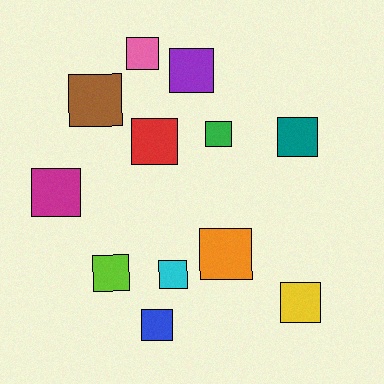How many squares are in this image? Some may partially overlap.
There are 12 squares.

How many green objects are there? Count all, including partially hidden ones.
There is 1 green object.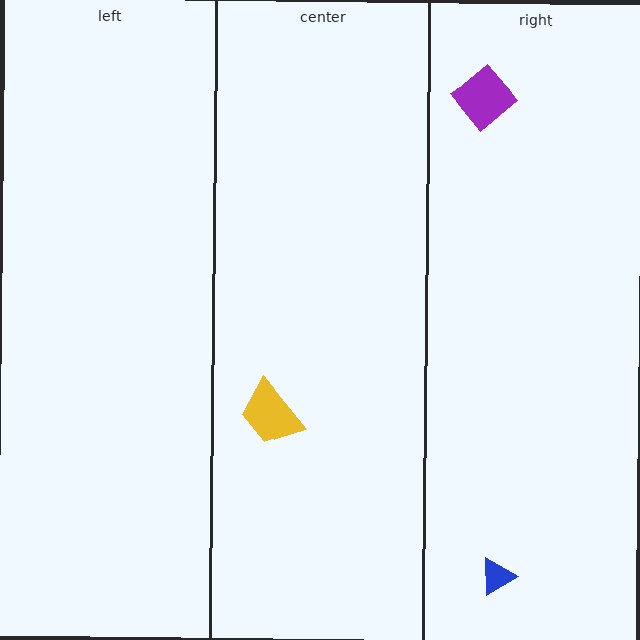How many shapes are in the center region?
1.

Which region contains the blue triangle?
The right region.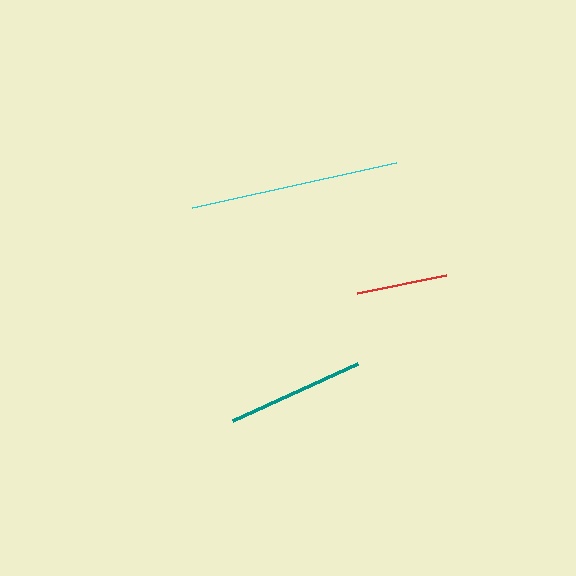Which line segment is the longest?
The cyan line is the longest at approximately 209 pixels.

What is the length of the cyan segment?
The cyan segment is approximately 209 pixels long.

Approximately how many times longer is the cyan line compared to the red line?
The cyan line is approximately 2.3 times the length of the red line.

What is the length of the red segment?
The red segment is approximately 90 pixels long.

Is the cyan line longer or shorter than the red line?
The cyan line is longer than the red line.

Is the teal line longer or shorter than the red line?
The teal line is longer than the red line.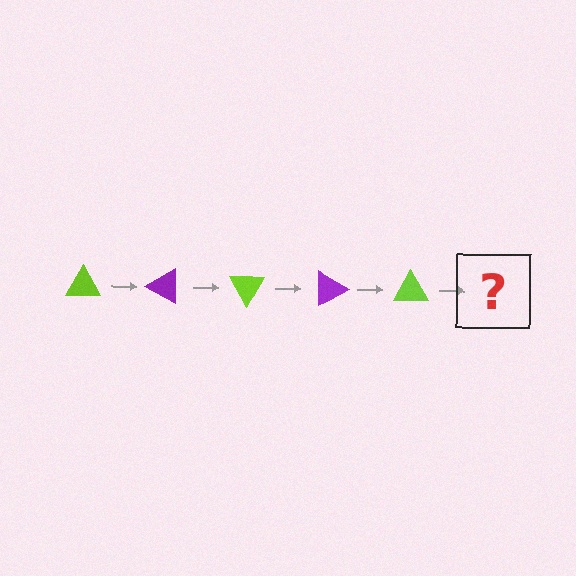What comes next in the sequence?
The next element should be a purple triangle, rotated 150 degrees from the start.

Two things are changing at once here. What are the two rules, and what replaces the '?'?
The two rules are that it rotates 30 degrees each step and the color cycles through lime and purple. The '?' should be a purple triangle, rotated 150 degrees from the start.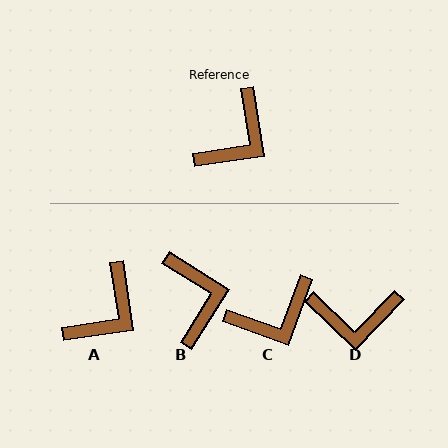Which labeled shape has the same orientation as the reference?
A.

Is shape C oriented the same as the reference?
No, it is off by about 29 degrees.